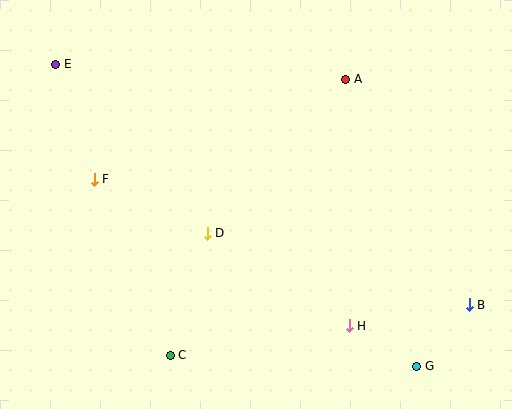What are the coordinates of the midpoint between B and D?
The midpoint between B and D is at (338, 269).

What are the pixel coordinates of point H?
Point H is at (349, 326).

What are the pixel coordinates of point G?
Point G is at (417, 366).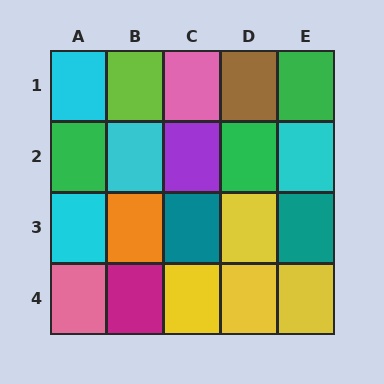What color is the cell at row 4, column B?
Magenta.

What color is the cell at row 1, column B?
Lime.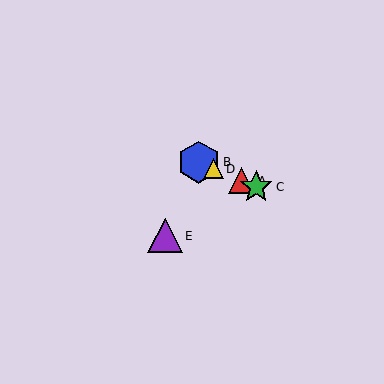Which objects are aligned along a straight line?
Objects A, B, C, D are aligned along a straight line.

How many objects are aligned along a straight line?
4 objects (A, B, C, D) are aligned along a straight line.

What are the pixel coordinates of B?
Object B is at (199, 162).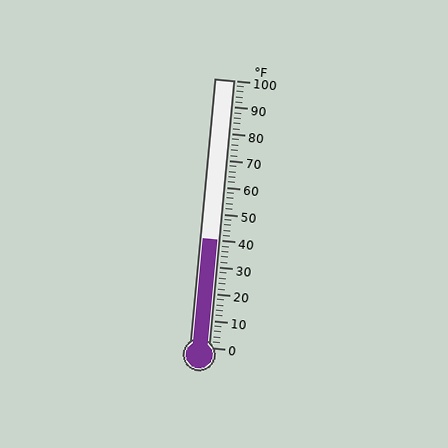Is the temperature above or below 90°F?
The temperature is below 90°F.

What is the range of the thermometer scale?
The thermometer scale ranges from 0°F to 100°F.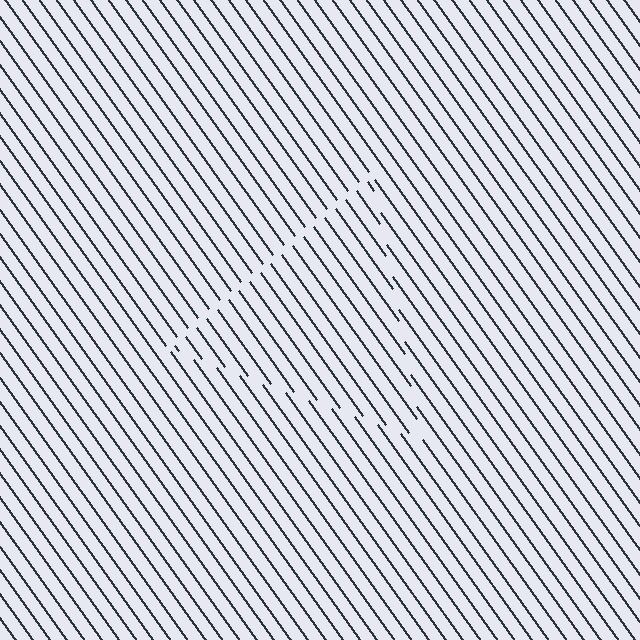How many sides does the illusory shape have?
3 sides — the line-ends trace a triangle.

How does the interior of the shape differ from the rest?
The interior of the shape contains the same grating, shifted by half a period — the contour is defined by the phase discontinuity where line-ends from the inner and outer gratings abut.